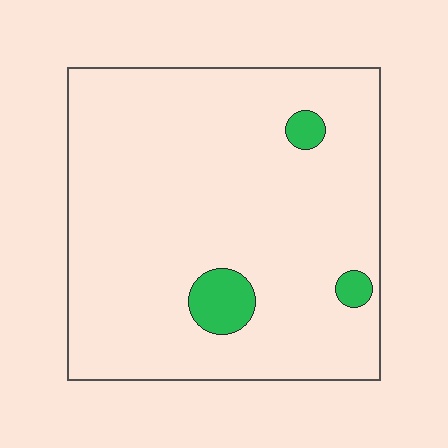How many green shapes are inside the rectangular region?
3.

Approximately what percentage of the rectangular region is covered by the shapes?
Approximately 5%.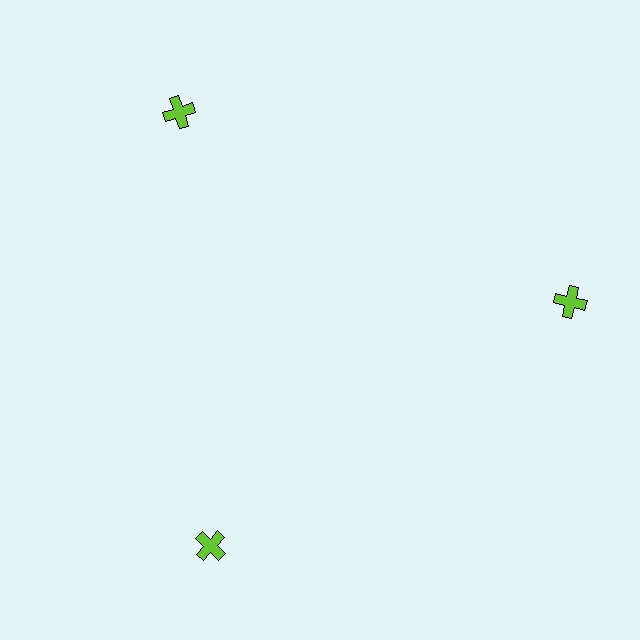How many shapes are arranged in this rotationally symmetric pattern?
There are 3 shapes, arranged in 3 groups of 1.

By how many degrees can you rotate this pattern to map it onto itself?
The pattern maps onto itself every 120 degrees of rotation.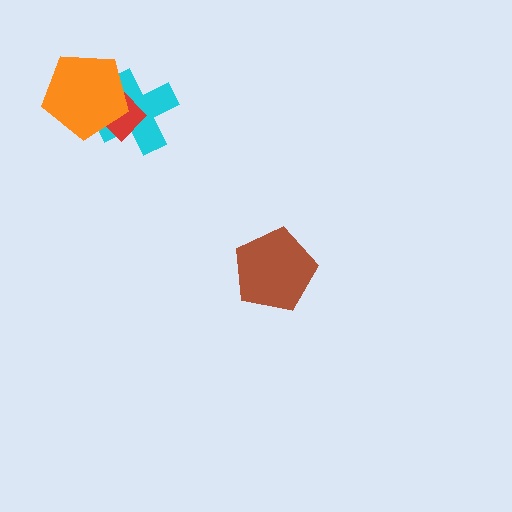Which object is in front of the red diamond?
The orange pentagon is in front of the red diamond.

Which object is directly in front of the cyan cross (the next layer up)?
The red diamond is directly in front of the cyan cross.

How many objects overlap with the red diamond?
2 objects overlap with the red diamond.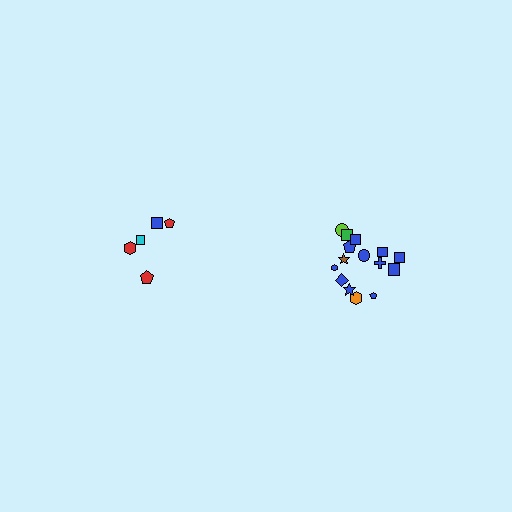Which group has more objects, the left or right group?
The right group.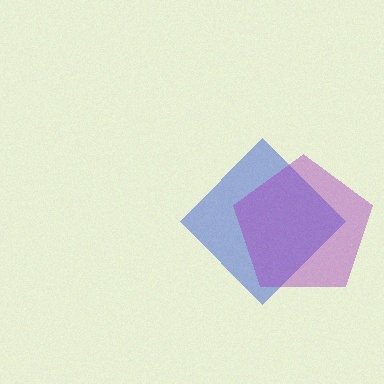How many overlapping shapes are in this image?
There are 2 overlapping shapes in the image.